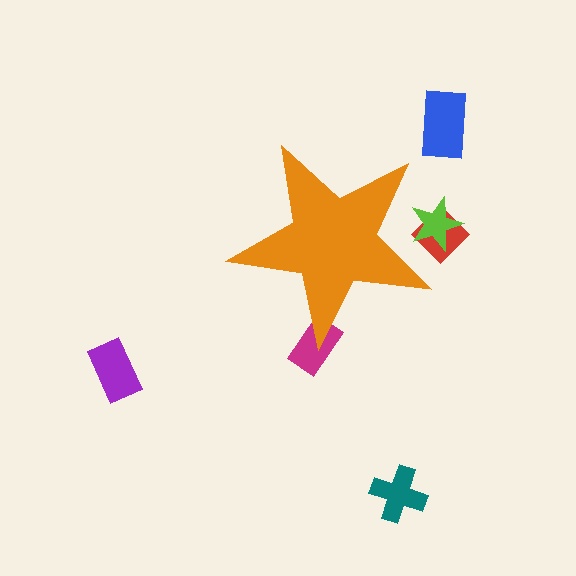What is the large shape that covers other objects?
An orange star.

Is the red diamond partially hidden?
Yes, the red diamond is partially hidden behind the orange star.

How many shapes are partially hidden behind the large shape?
3 shapes are partially hidden.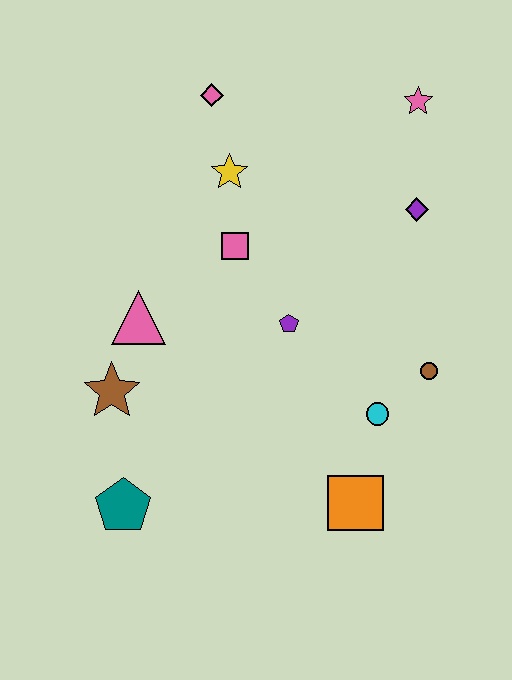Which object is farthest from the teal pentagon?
The pink star is farthest from the teal pentagon.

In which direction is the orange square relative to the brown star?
The orange square is to the right of the brown star.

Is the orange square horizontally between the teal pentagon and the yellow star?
No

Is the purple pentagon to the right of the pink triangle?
Yes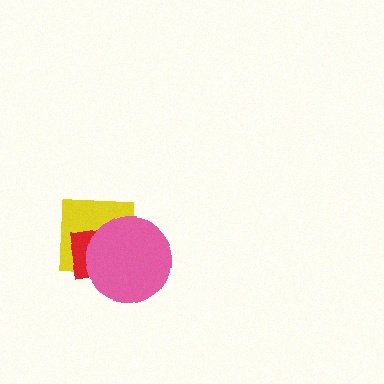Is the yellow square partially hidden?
Yes, it is partially covered by another shape.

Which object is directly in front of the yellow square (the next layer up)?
The red square is directly in front of the yellow square.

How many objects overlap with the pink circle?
2 objects overlap with the pink circle.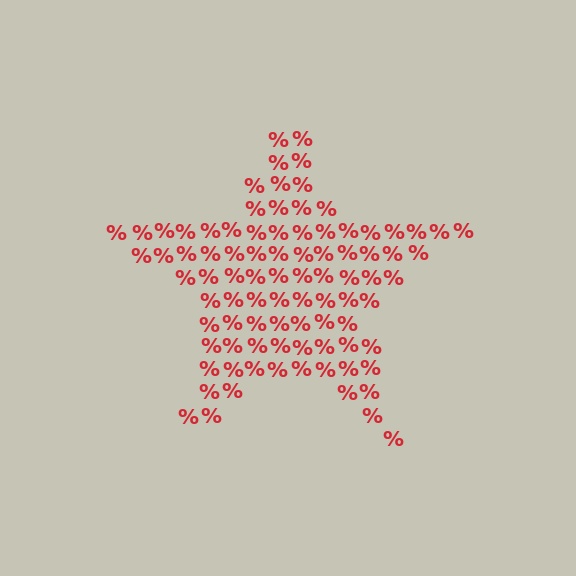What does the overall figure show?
The overall figure shows a star.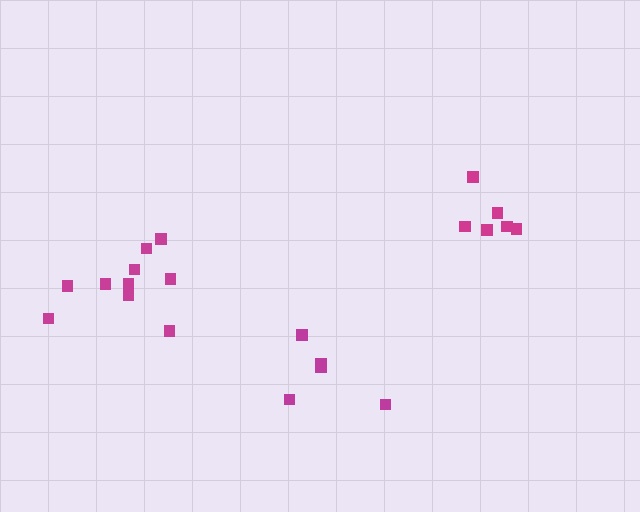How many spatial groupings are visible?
There are 3 spatial groupings.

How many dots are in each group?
Group 1: 6 dots, Group 2: 5 dots, Group 3: 10 dots (21 total).